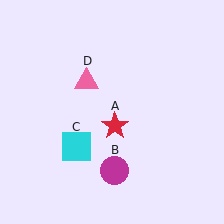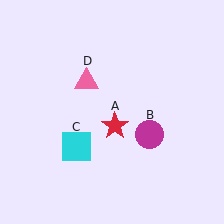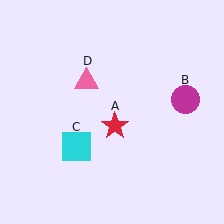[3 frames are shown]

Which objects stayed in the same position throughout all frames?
Red star (object A) and cyan square (object C) and pink triangle (object D) remained stationary.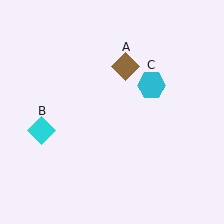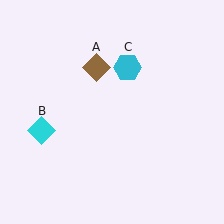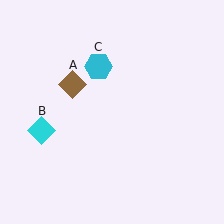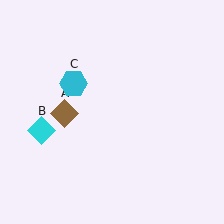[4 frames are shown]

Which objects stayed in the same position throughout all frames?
Cyan diamond (object B) remained stationary.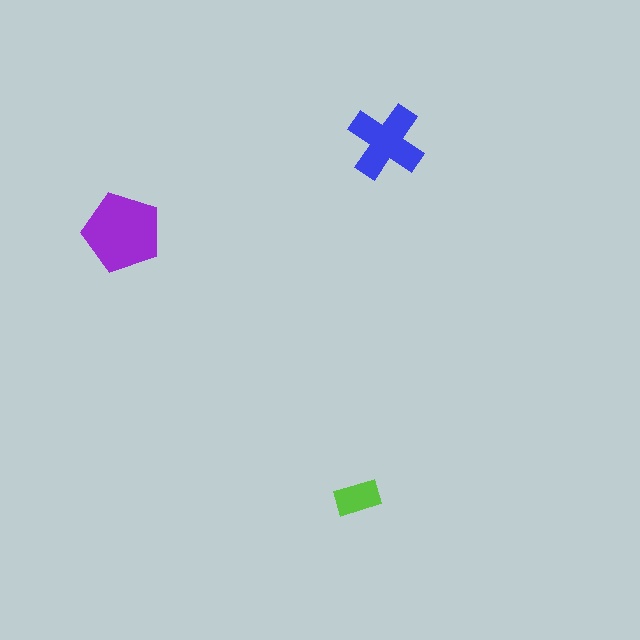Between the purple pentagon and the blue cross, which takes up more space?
The purple pentagon.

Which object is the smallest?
The lime rectangle.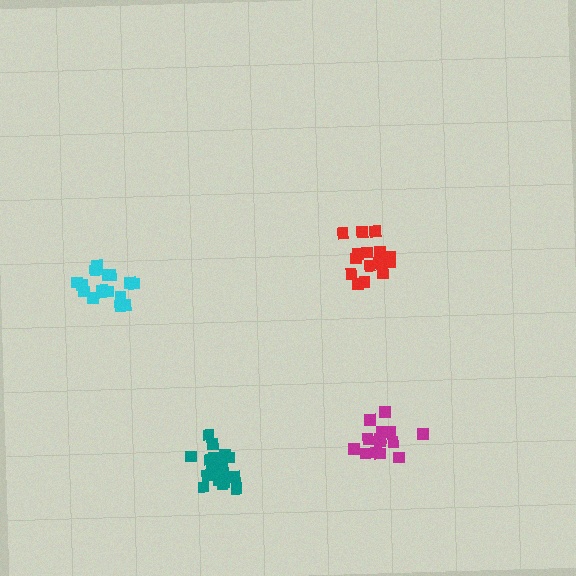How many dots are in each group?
Group 1: 14 dots, Group 2: 16 dots, Group 3: 18 dots, Group 4: 16 dots (64 total).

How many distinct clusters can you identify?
There are 4 distinct clusters.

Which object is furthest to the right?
The magenta cluster is rightmost.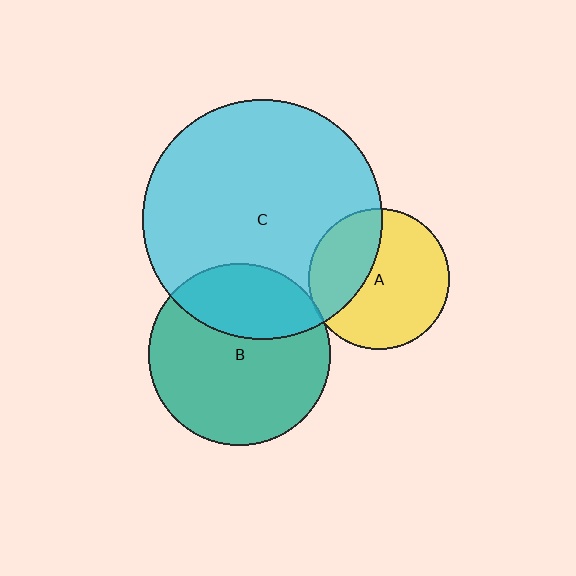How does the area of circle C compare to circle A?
Approximately 2.9 times.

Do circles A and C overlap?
Yes.